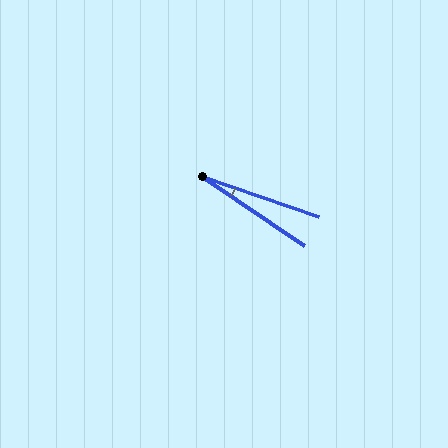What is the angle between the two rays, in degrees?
Approximately 15 degrees.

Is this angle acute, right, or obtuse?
It is acute.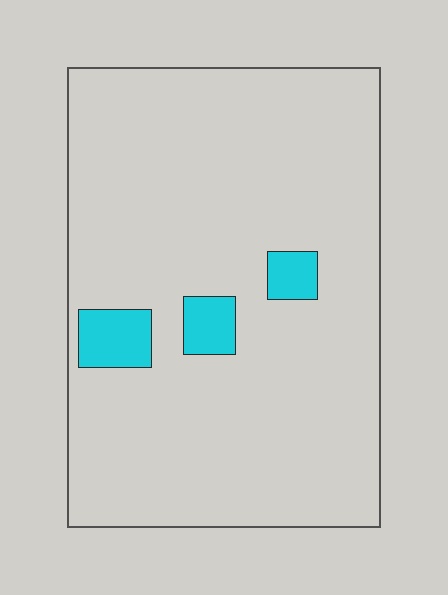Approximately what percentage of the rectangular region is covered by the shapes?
Approximately 5%.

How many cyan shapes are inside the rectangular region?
3.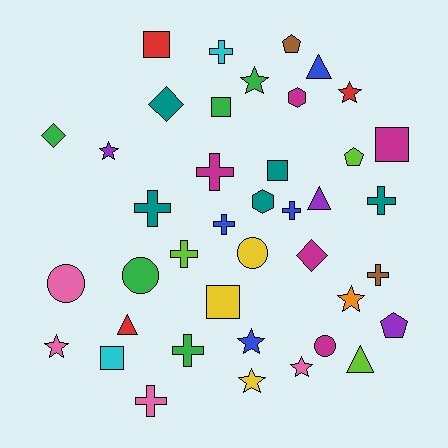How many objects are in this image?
There are 40 objects.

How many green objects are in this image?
There are 5 green objects.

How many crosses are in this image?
There are 10 crosses.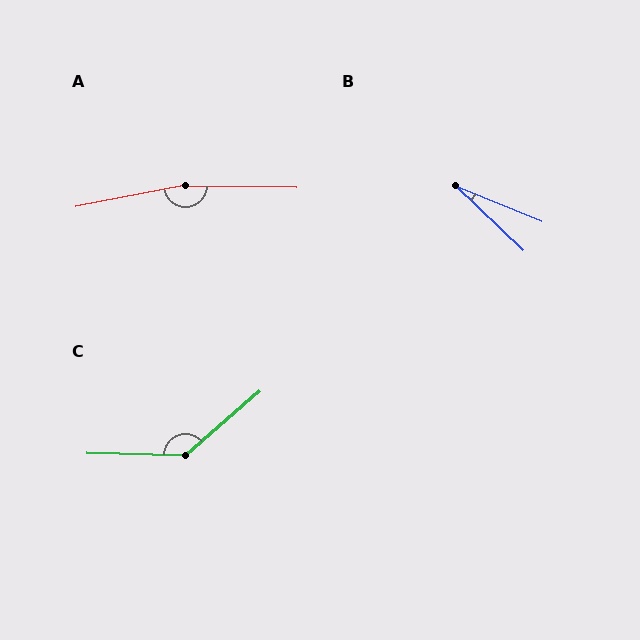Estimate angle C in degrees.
Approximately 137 degrees.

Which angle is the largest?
A, at approximately 168 degrees.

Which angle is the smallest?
B, at approximately 21 degrees.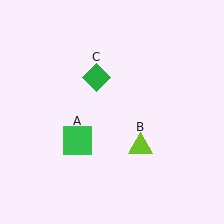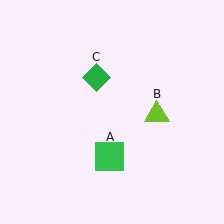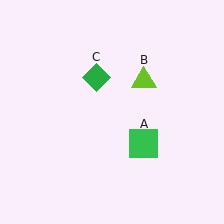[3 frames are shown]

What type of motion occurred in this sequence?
The green square (object A), lime triangle (object B) rotated counterclockwise around the center of the scene.